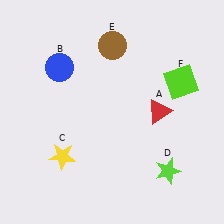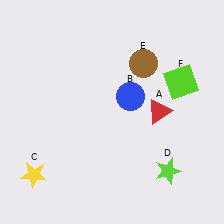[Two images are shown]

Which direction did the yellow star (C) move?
The yellow star (C) moved left.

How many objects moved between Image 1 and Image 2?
3 objects moved between the two images.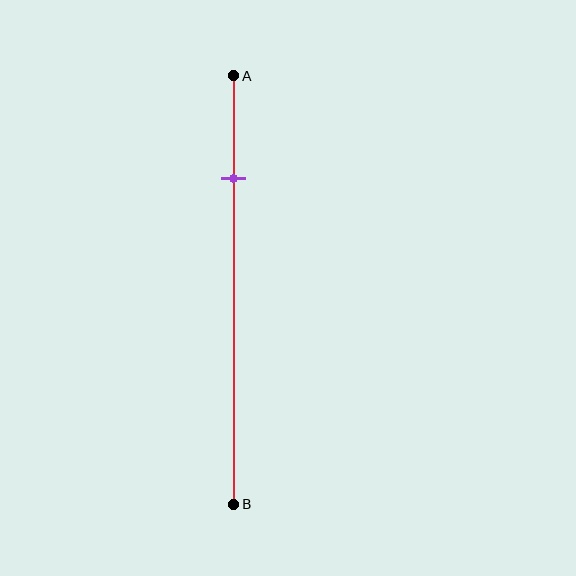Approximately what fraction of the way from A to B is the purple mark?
The purple mark is approximately 25% of the way from A to B.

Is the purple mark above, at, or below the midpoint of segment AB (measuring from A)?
The purple mark is above the midpoint of segment AB.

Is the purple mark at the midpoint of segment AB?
No, the mark is at about 25% from A, not at the 50% midpoint.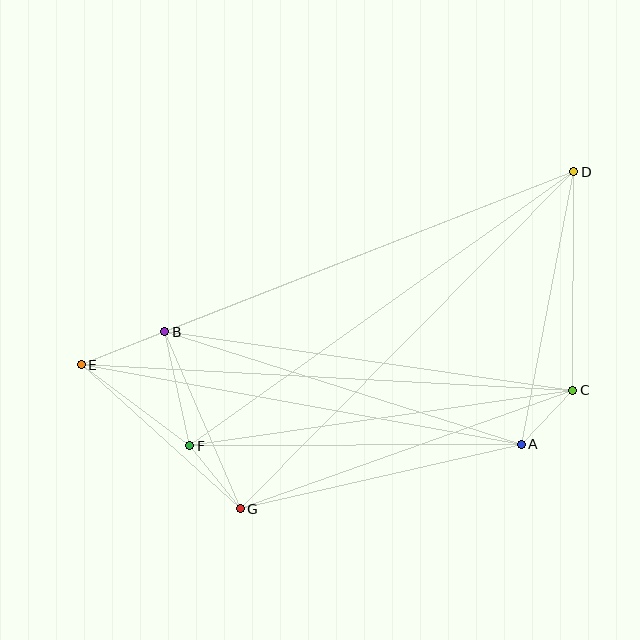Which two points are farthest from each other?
Points D and E are farthest from each other.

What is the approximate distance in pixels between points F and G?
The distance between F and G is approximately 81 pixels.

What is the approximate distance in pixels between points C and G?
The distance between C and G is approximately 353 pixels.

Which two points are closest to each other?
Points A and C are closest to each other.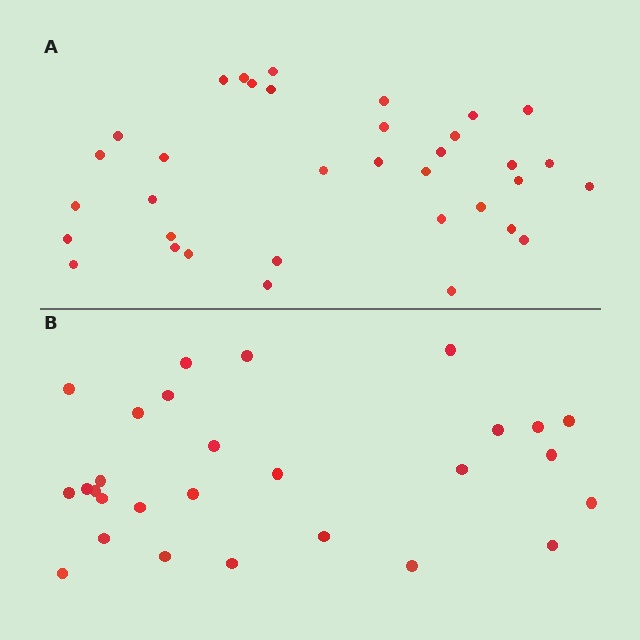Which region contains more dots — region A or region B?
Region A (the top region) has more dots.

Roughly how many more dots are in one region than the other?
Region A has roughly 8 or so more dots than region B.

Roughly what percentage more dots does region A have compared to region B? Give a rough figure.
About 25% more.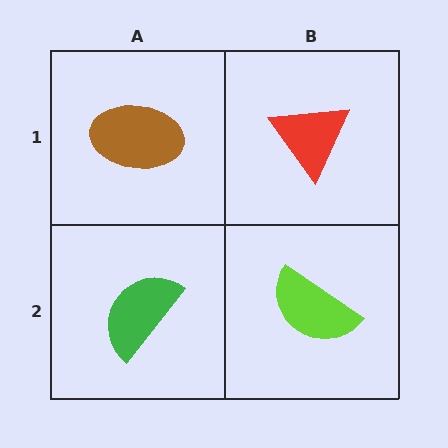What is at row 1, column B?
A red triangle.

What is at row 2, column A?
A green semicircle.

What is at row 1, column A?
A brown ellipse.